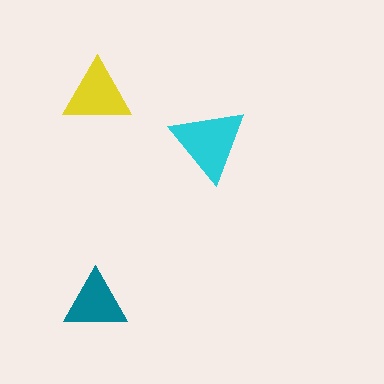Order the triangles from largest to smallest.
the cyan one, the yellow one, the teal one.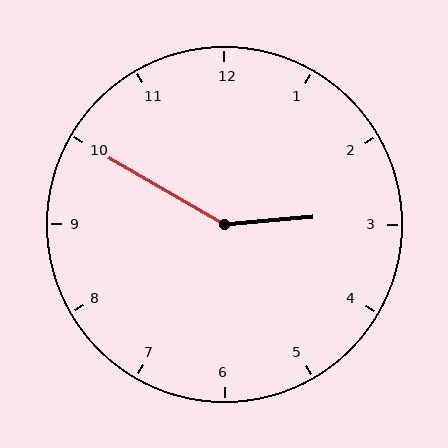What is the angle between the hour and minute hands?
Approximately 145 degrees.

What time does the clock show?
2:50.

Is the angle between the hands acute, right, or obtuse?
It is obtuse.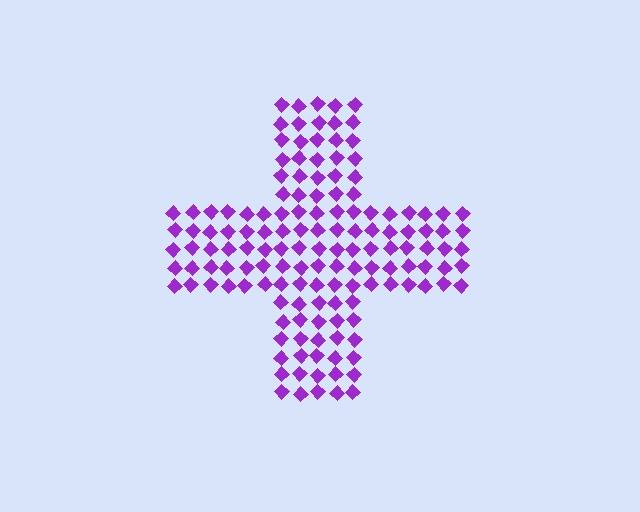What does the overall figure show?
The overall figure shows a cross.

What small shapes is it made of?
It is made of small diamonds.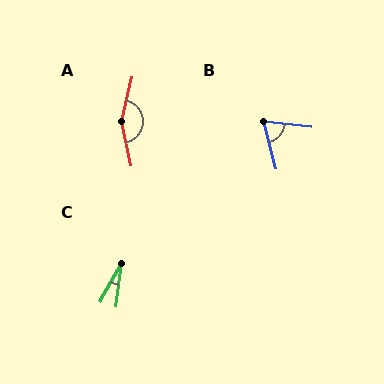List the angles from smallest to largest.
C (21°), B (69°), A (155°).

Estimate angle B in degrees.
Approximately 69 degrees.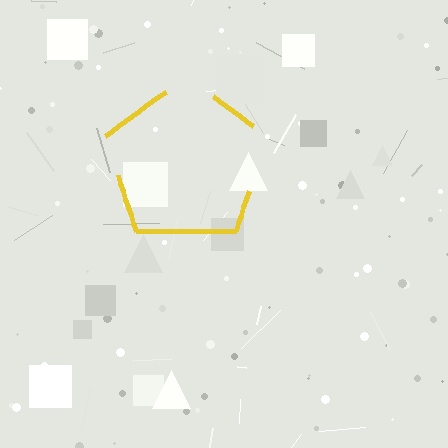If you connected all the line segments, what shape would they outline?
They would outline a pentagon.